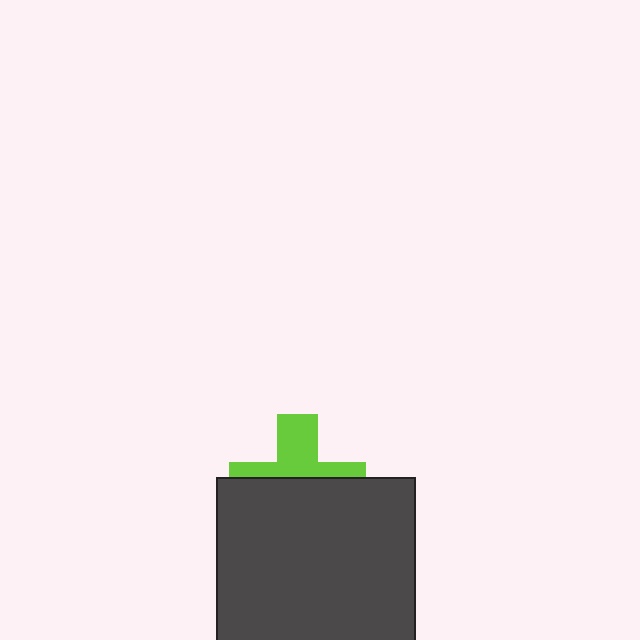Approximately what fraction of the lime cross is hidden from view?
Roughly 57% of the lime cross is hidden behind the dark gray square.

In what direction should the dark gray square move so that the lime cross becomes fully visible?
The dark gray square should move down. That is the shortest direction to clear the overlap and leave the lime cross fully visible.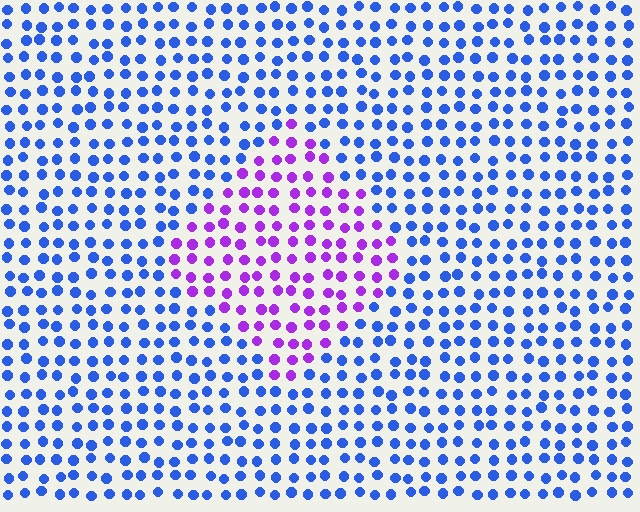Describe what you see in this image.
The image is filled with small blue elements in a uniform arrangement. A diamond-shaped region is visible where the elements are tinted to a slightly different hue, forming a subtle color boundary.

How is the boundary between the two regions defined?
The boundary is defined purely by a slight shift in hue (about 58 degrees). Spacing, size, and orientation are identical on both sides.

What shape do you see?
I see a diamond.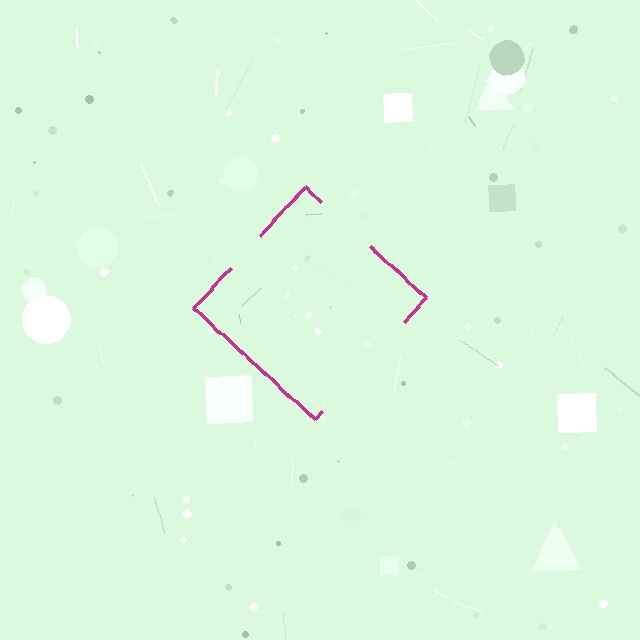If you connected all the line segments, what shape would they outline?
They would outline a diamond.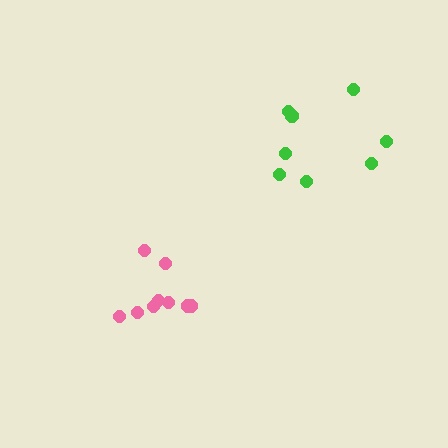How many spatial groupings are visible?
There are 2 spatial groupings.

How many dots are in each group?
Group 1: 9 dots, Group 2: 9 dots (18 total).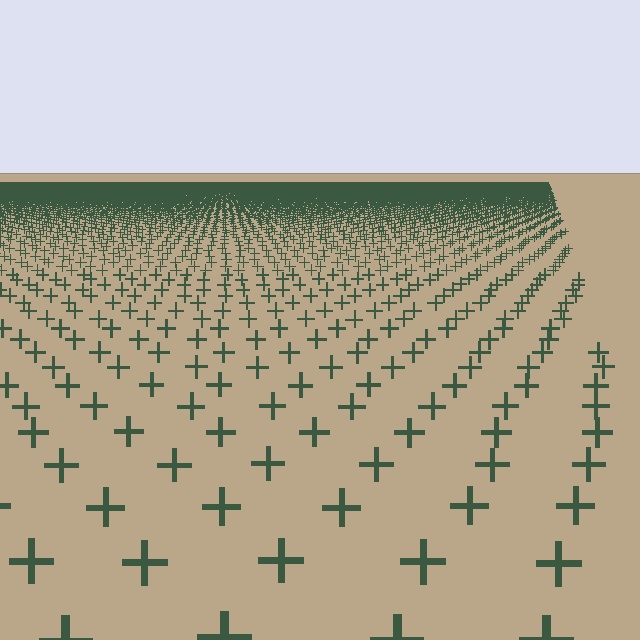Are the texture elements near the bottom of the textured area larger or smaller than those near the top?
Larger. Near the bottom, elements are closer to the viewer and appear at a bigger on-screen size.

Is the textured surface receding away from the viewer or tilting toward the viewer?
The surface is receding away from the viewer. Texture elements get smaller and denser toward the top.